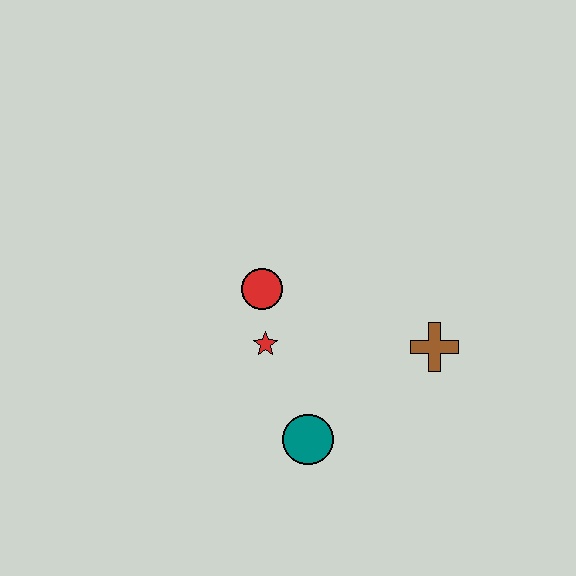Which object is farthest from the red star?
The brown cross is farthest from the red star.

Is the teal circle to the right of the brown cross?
No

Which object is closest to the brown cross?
The teal circle is closest to the brown cross.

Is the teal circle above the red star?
No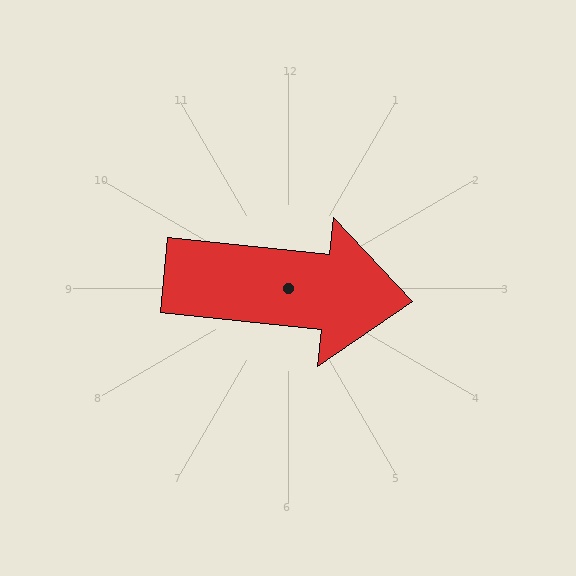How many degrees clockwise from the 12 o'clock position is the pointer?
Approximately 96 degrees.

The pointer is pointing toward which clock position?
Roughly 3 o'clock.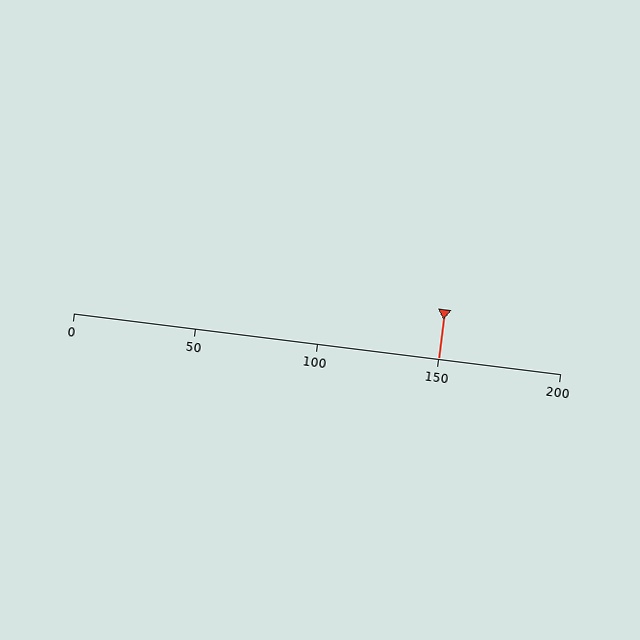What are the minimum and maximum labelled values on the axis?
The axis runs from 0 to 200.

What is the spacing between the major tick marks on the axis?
The major ticks are spaced 50 apart.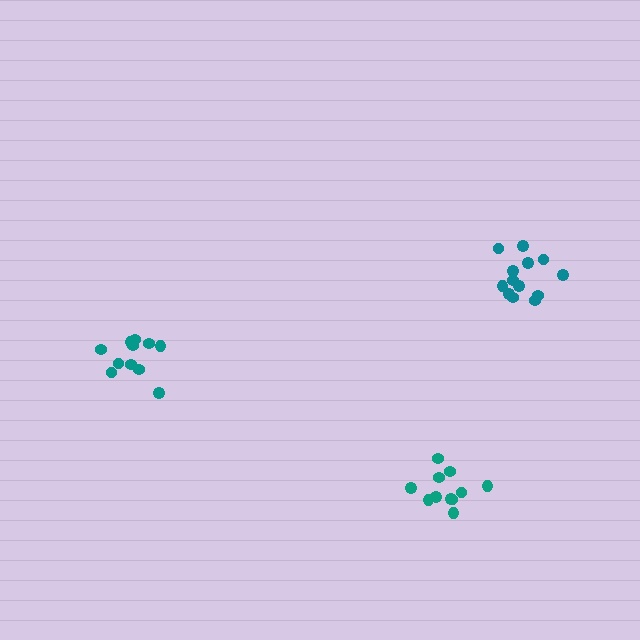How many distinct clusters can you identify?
There are 3 distinct clusters.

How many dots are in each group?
Group 1: 11 dots, Group 2: 11 dots, Group 3: 13 dots (35 total).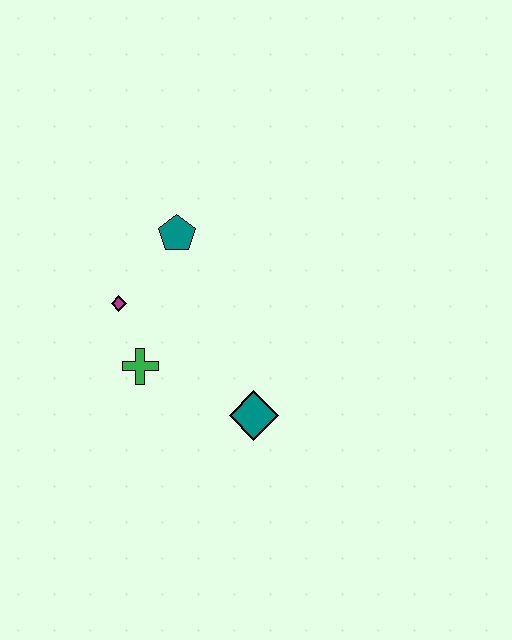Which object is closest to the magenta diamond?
The green cross is closest to the magenta diamond.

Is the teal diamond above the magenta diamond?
No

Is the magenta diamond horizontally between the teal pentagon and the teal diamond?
No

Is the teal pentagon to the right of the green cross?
Yes